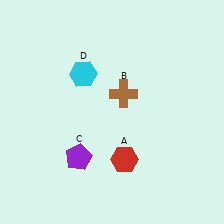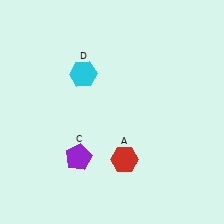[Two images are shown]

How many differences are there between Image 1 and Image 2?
There is 1 difference between the two images.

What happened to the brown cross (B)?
The brown cross (B) was removed in Image 2. It was in the top-right area of Image 1.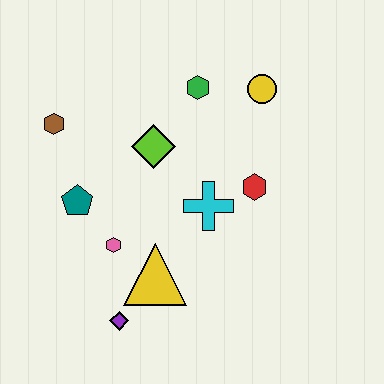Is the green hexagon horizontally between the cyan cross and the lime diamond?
Yes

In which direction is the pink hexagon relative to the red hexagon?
The pink hexagon is to the left of the red hexagon.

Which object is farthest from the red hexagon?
The brown hexagon is farthest from the red hexagon.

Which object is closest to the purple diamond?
The yellow triangle is closest to the purple diamond.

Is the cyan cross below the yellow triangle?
No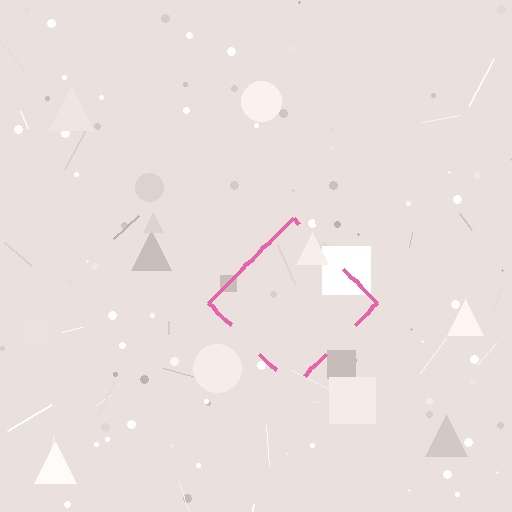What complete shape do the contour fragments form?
The contour fragments form a diamond.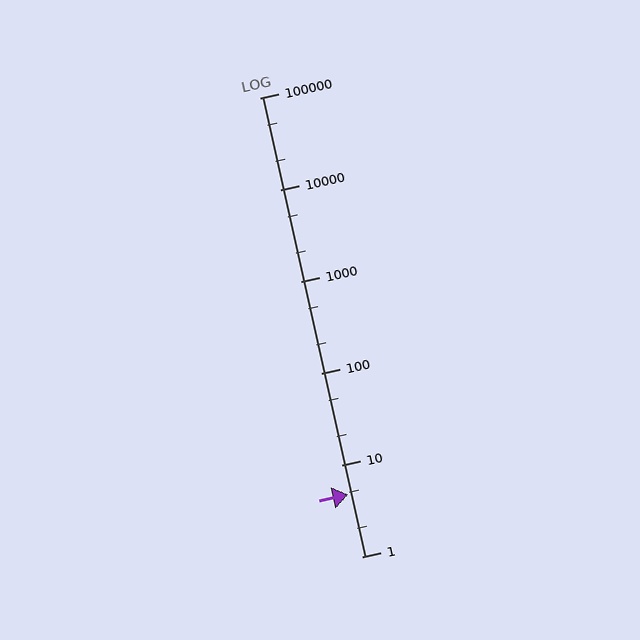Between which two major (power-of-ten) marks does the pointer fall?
The pointer is between 1 and 10.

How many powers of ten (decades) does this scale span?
The scale spans 5 decades, from 1 to 100000.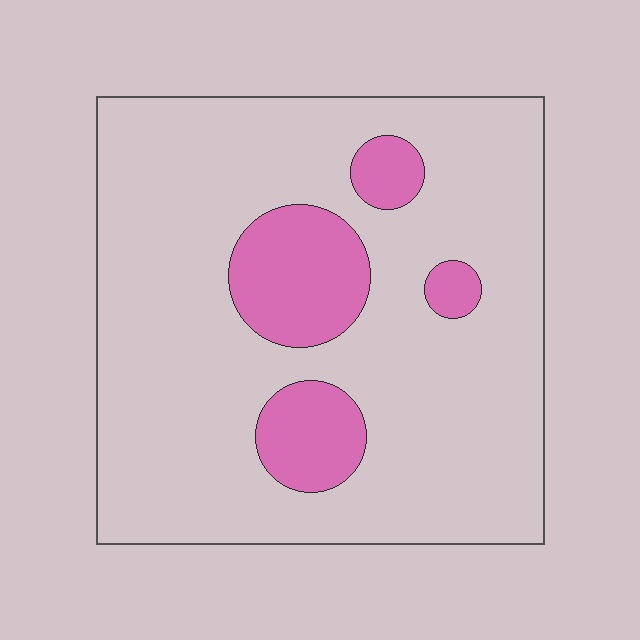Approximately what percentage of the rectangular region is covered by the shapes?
Approximately 15%.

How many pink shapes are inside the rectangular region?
4.